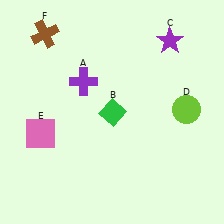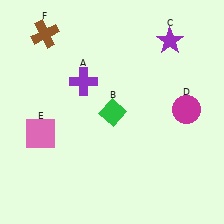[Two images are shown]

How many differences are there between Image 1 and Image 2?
There is 1 difference between the two images.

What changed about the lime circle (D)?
In Image 1, D is lime. In Image 2, it changed to magenta.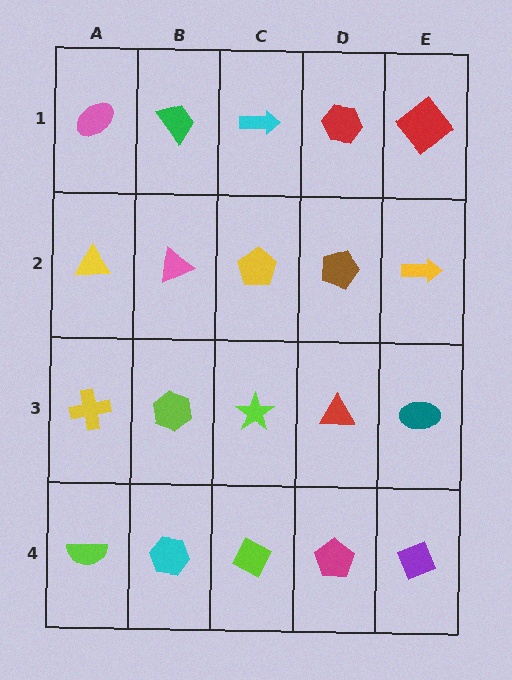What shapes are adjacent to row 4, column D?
A red triangle (row 3, column D), a lime diamond (row 4, column C), a purple diamond (row 4, column E).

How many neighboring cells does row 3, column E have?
3.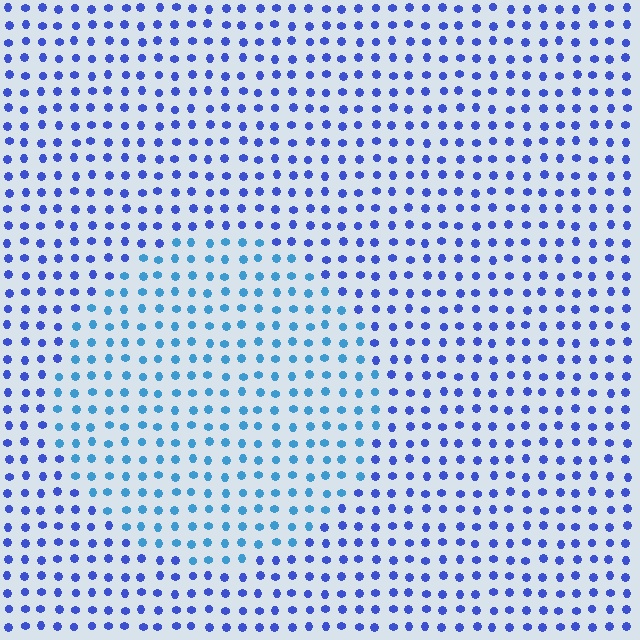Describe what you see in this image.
The image is filled with small blue elements in a uniform arrangement. A circle-shaped region is visible where the elements are tinted to a slightly different hue, forming a subtle color boundary.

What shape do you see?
I see a circle.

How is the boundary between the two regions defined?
The boundary is defined purely by a slight shift in hue (about 31 degrees). Spacing, size, and orientation are identical on both sides.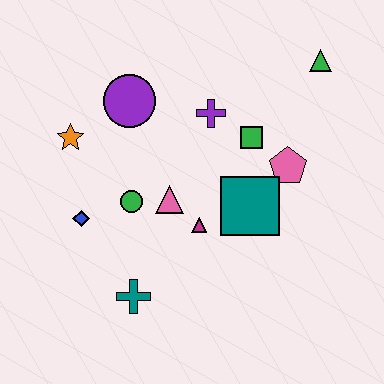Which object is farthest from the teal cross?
The green triangle is farthest from the teal cross.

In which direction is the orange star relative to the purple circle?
The orange star is to the left of the purple circle.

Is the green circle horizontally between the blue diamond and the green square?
Yes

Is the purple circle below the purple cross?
No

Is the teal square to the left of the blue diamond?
No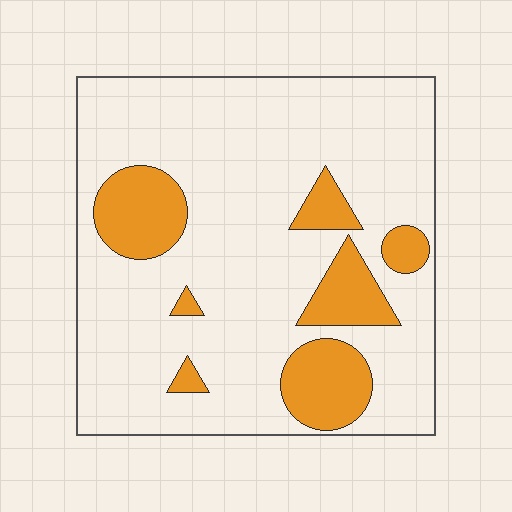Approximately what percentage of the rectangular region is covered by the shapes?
Approximately 20%.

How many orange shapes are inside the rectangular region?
7.